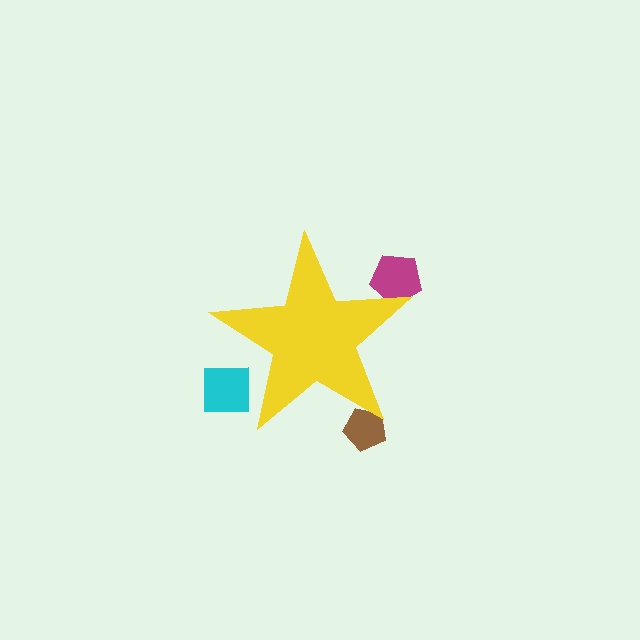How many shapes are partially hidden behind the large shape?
3 shapes are partially hidden.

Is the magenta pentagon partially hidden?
Yes, the magenta pentagon is partially hidden behind the yellow star.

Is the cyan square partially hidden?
Yes, the cyan square is partially hidden behind the yellow star.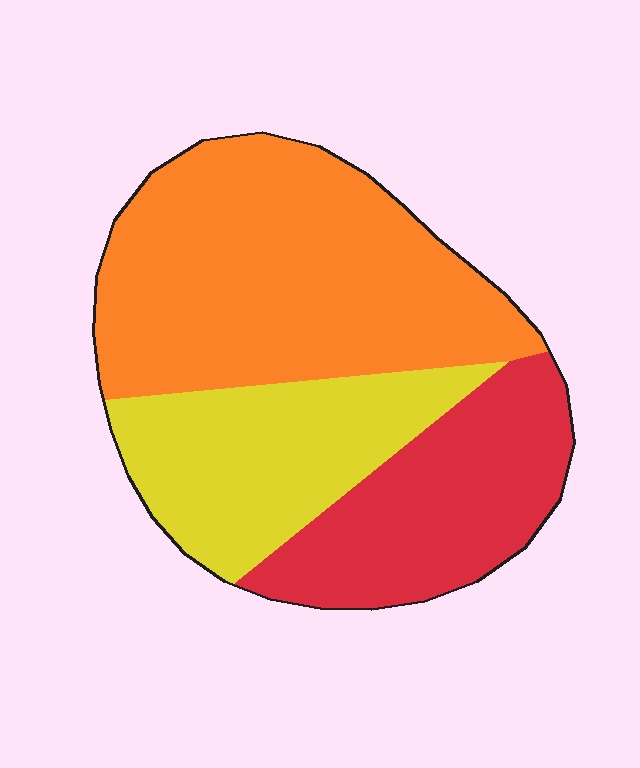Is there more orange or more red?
Orange.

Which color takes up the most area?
Orange, at roughly 50%.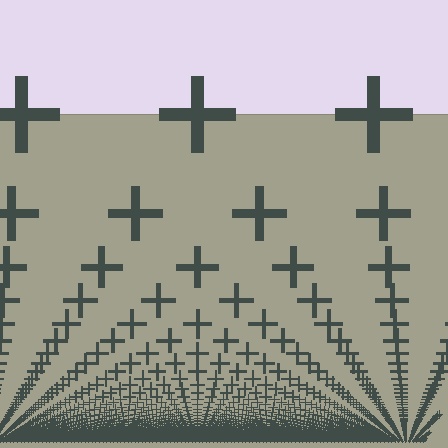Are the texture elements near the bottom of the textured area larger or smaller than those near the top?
Smaller. The gradient is inverted — elements near the bottom are smaller and denser.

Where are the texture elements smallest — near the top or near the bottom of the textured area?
Near the bottom.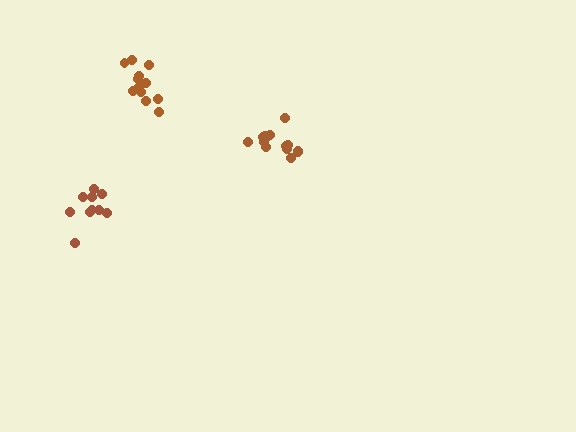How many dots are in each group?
Group 1: 12 dots, Group 2: 10 dots, Group 3: 14 dots (36 total).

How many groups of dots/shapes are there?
There are 3 groups.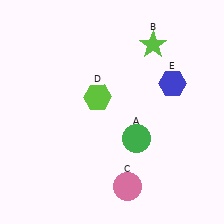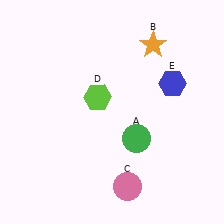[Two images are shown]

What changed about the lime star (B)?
In Image 1, B is lime. In Image 2, it changed to orange.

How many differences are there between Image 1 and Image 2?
There is 1 difference between the two images.